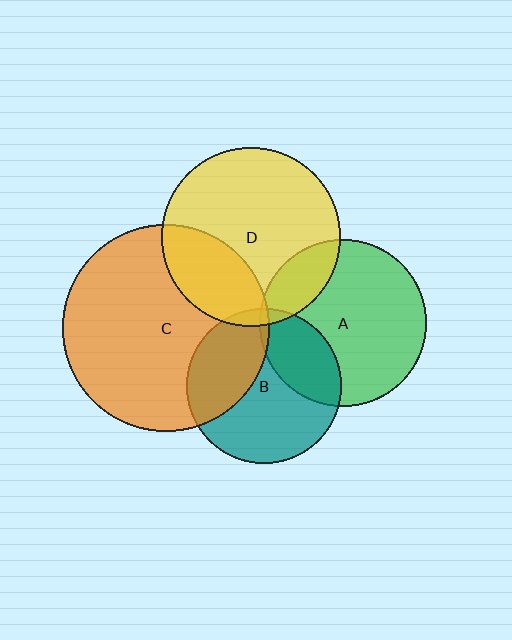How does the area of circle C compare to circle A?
Approximately 1.5 times.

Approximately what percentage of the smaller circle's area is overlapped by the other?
Approximately 5%.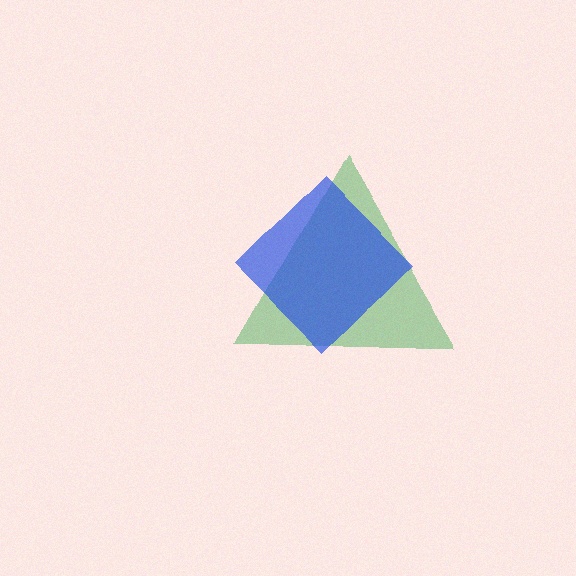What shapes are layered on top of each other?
The layered shapes are: a green triangle, a blue diamond.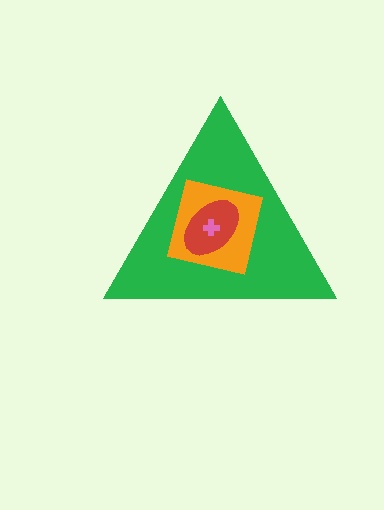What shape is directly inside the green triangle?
The orange square.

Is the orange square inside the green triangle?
Yes.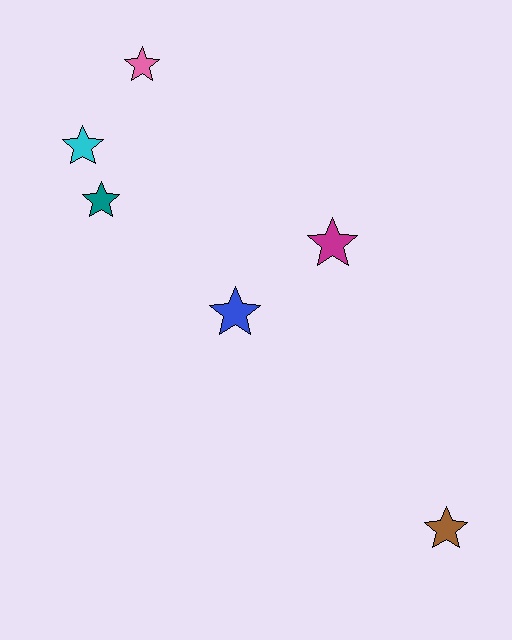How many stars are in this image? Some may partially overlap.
There are 6 stars.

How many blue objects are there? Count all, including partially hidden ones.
There is 1 blue object.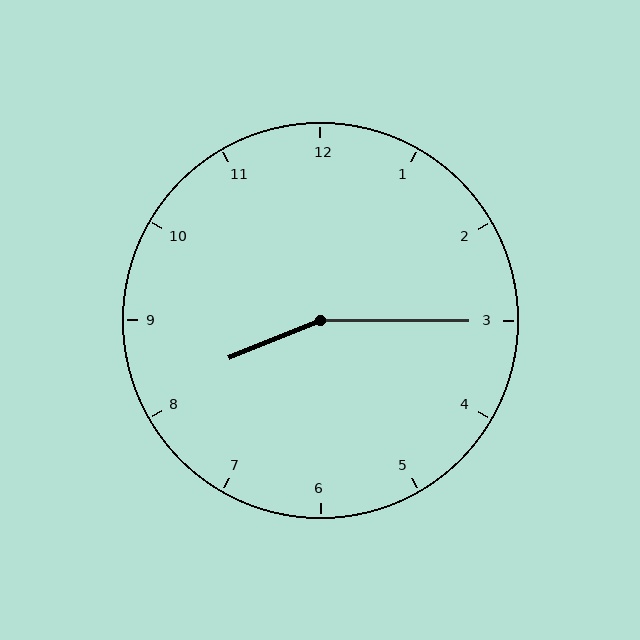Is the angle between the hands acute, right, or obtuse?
It is obtuse.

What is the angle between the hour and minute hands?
Approximately 158 degrees.